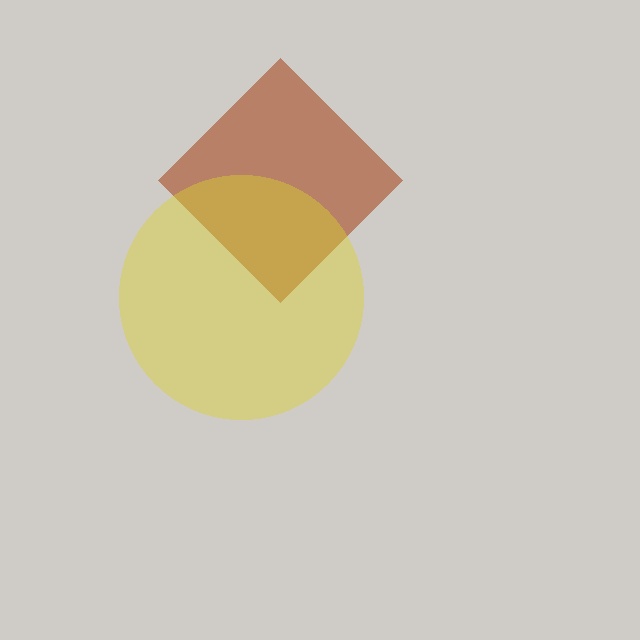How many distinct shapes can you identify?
There are 2 distinct shapes: a brown diamond, a yellow circle.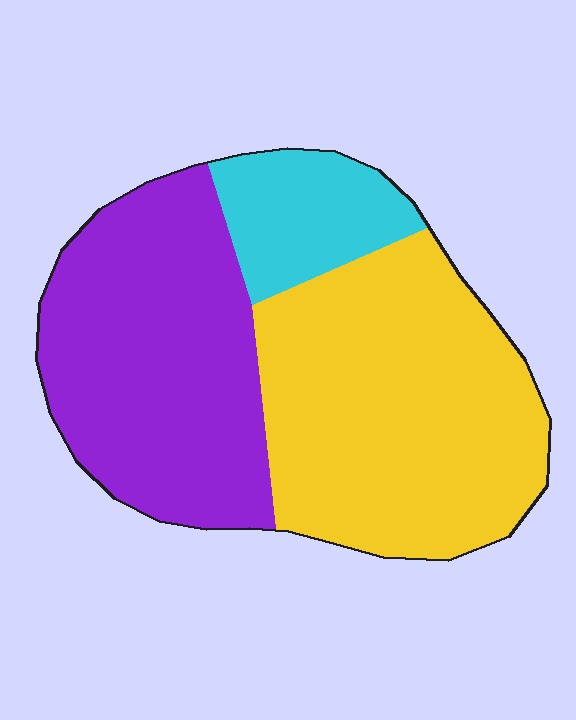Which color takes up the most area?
Yellow, at roughly 45%.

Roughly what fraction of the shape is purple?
Purple covers around 40% of the shape.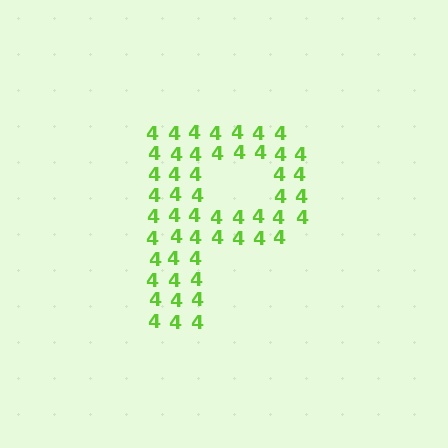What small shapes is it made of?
It is made of small digit 4's.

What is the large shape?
The large shape is the letter P.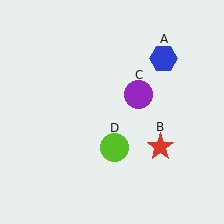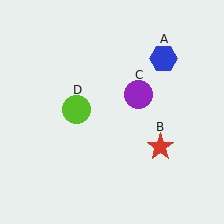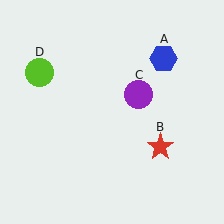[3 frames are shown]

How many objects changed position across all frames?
1 object changed position: lime circle (object D).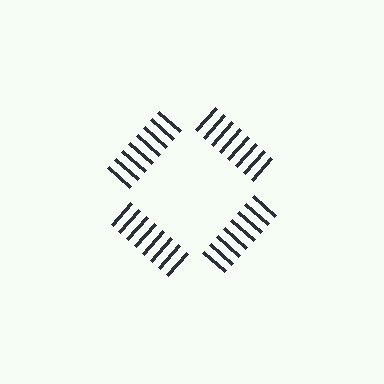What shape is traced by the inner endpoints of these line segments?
An illusory square — the line segments terminate on its edges but no continuous stroke is drawn.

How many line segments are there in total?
32 — 8 along each of the 4 edges.